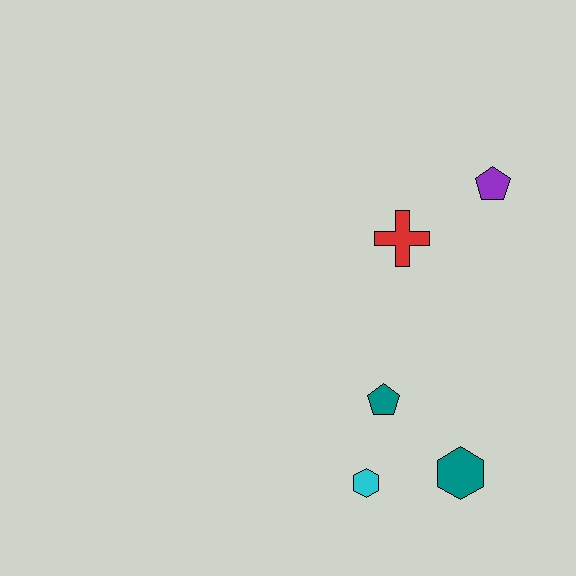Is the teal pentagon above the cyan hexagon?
Yes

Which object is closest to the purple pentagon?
The red cross is closest to the purple pentagon.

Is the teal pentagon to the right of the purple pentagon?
No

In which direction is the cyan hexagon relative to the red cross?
The cyan hexagon is below the red cross.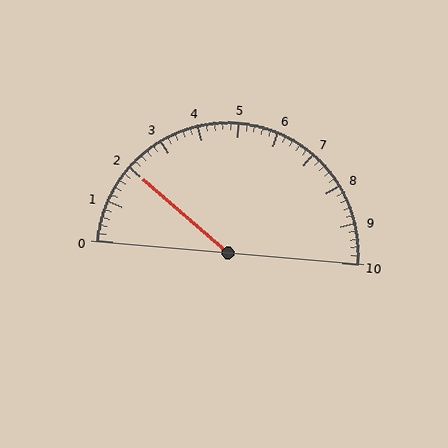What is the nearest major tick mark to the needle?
The nearest major tick mark is 2.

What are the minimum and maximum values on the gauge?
The gauge ranges from 0 to 10.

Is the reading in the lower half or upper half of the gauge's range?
The reading is in the lower half of the range (0 to 10).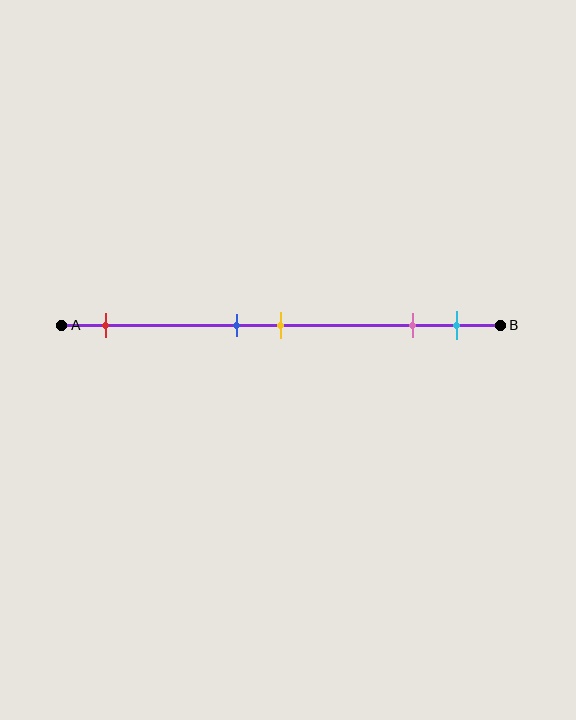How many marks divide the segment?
There are 5 marks dividing the segment.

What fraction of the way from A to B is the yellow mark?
The yellow mark is approximately 50% (0.5) of the way from A to B.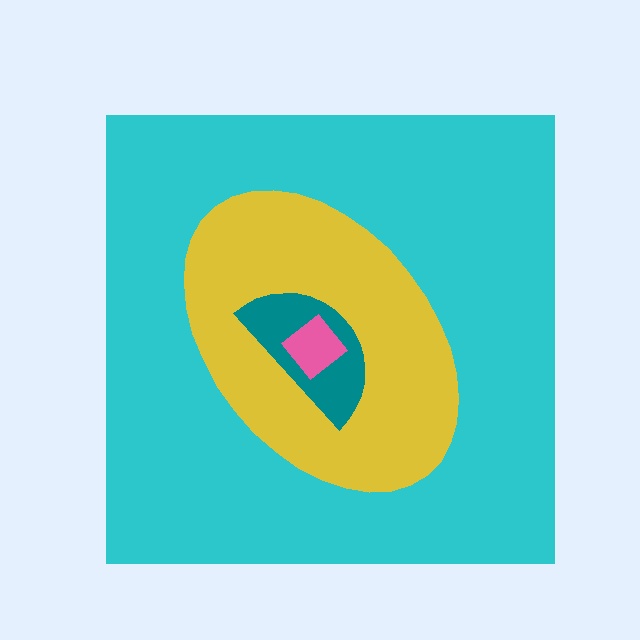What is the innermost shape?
The pink diamond.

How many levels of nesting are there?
4.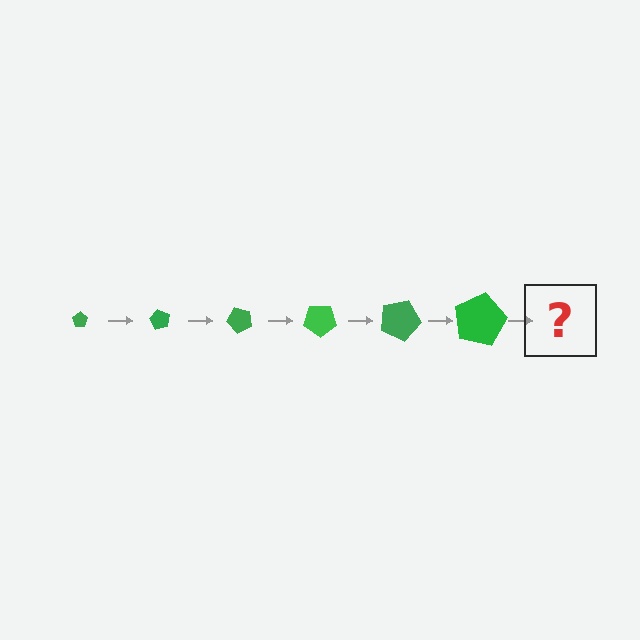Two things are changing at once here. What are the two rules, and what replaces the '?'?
The two rules are that the pentagon grows larger each step and it rotates 60 degrees each step. The '?' should be a pentagon, larger than the previous one and rotated 360 degrees from the start.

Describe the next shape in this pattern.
It should be a pentagon, larger than the previous one and rotated 360 degrees from the start.